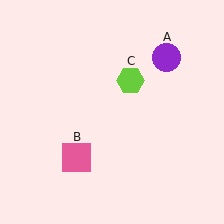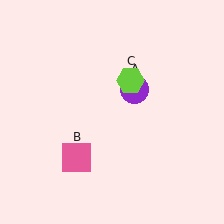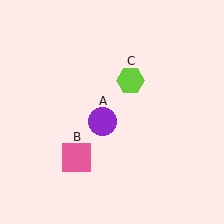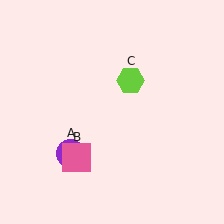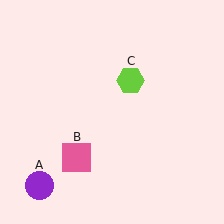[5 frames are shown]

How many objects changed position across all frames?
1 object changed position: purple circle (object A).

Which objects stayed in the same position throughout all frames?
Pink square (object B) and lime hexagon (object C) remained stationary.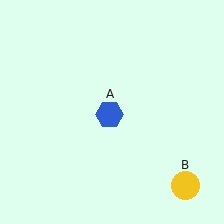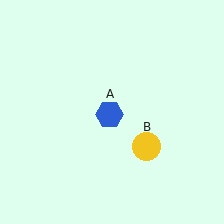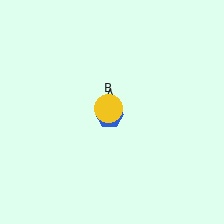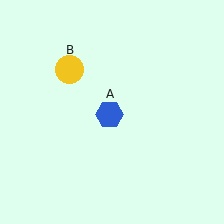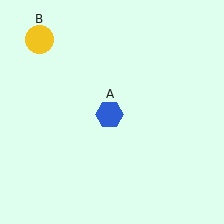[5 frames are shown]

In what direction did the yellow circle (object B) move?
The yellow circle (object B) moved up and to the left.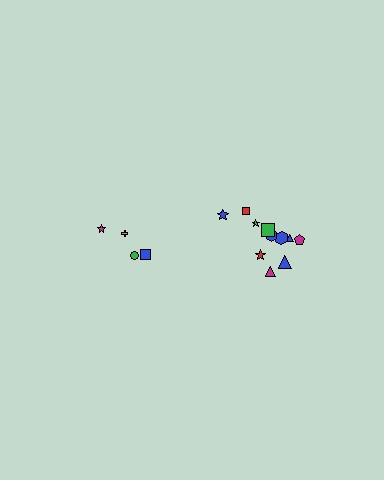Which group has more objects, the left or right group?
The right group.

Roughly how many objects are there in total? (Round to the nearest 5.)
Roughly 15 objects in total.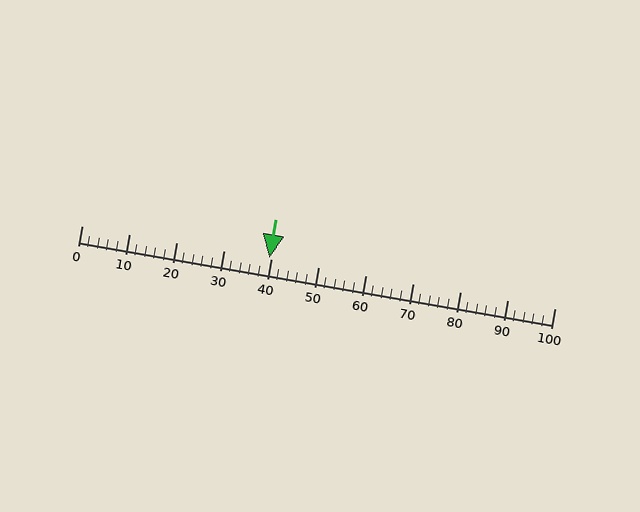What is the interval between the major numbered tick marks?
The major tick marks are spaced 10 units apart.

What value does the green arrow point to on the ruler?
The green arrow points to approximately 40.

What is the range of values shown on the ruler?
The ruler shows values from 0 to 100.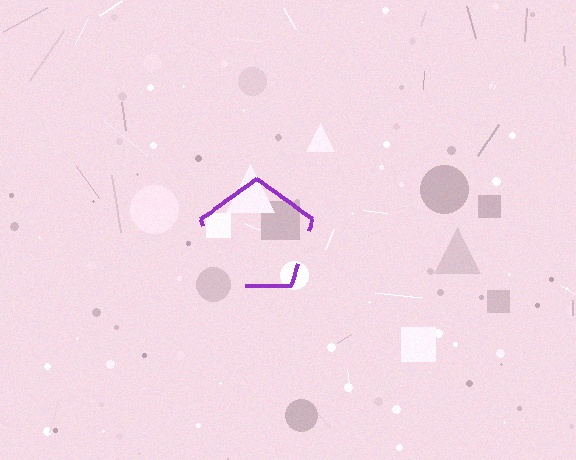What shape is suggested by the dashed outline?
The dashed outline suggests a pentagon.